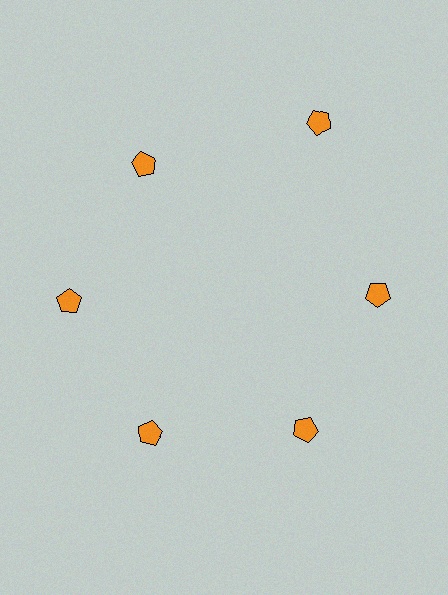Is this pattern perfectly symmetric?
No. The 6 orange pentagons are arranged in a ring, but one element near the 1 o'clock position is pushed outward from the center, breaking the 6-fold rotational symmetry.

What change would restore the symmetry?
The symmetry would be restored by moving it inward, back onto the ring so that all 6 pentagons sit at equal angles and equal distance from the center.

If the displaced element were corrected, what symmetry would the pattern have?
It would have 6-fold rotational symmetry — the pattern would map onto itself every 60 degrees.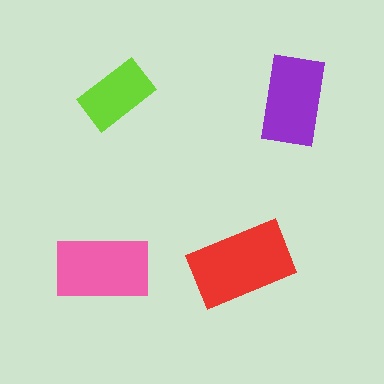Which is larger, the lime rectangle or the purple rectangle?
The purple one.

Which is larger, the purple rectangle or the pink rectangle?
The pink one.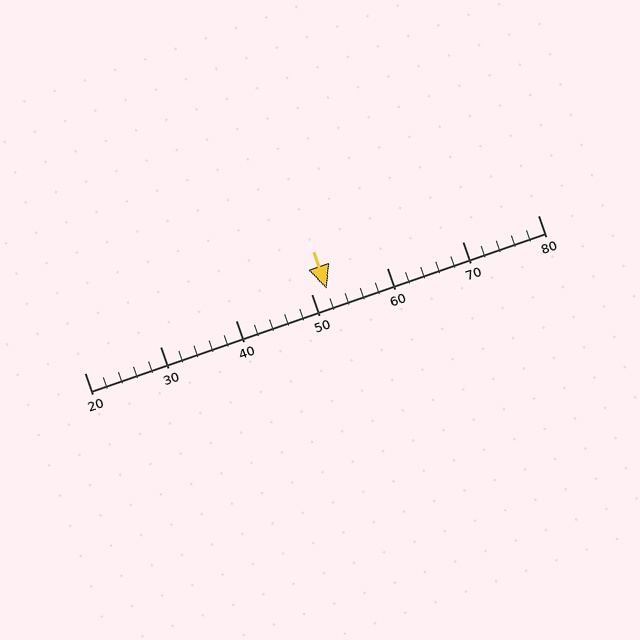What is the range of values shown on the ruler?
The ruler shows values from 20 to 80.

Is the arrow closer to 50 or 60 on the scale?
The arrow is closer to 50.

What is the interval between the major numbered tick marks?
The major tick marks are spaced 10 units apart.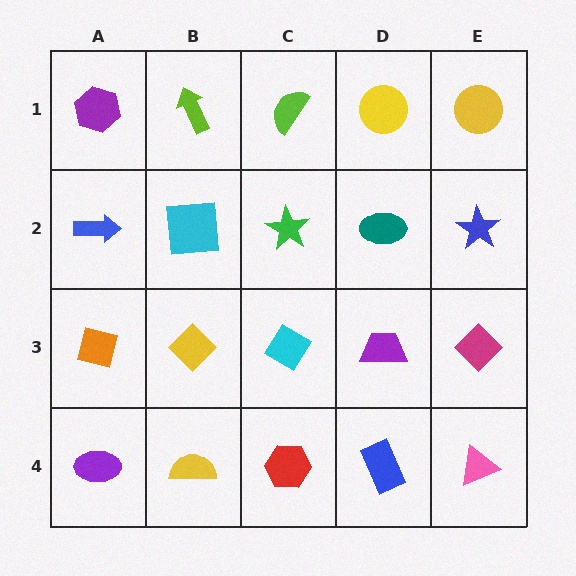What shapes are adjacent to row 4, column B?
A yellow diamond (row 3, column B), a purple ellipse (row 4, column A), a red hexagon (row 4, column C).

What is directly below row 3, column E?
A pink triangle.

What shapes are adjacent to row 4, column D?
A purple trapezoid (row 3, column D), a red hexagon (row 4, column C), a pink triangle (row 4, column E).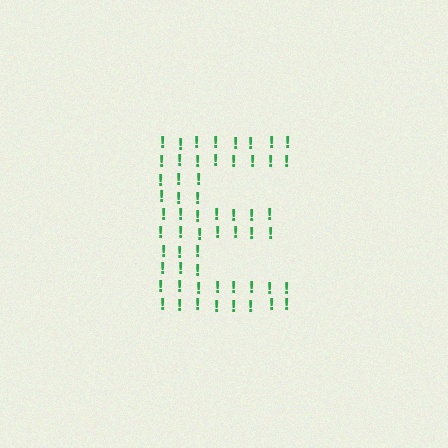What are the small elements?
The small elements are exclamation marks.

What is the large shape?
The large shape is the letter E.